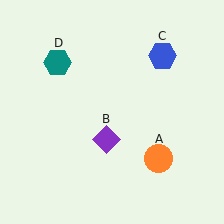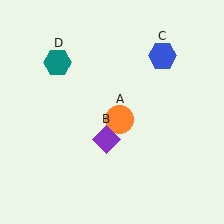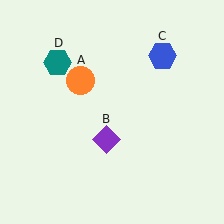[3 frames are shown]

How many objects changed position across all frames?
1 object changed position: orange circle (object A).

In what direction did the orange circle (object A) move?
The orange circle (object A) moved up and to the left.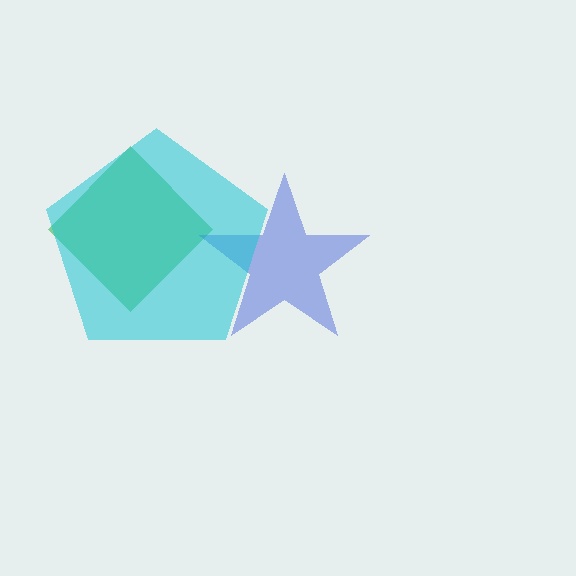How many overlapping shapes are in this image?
There are 3 overlapping shapes in the image.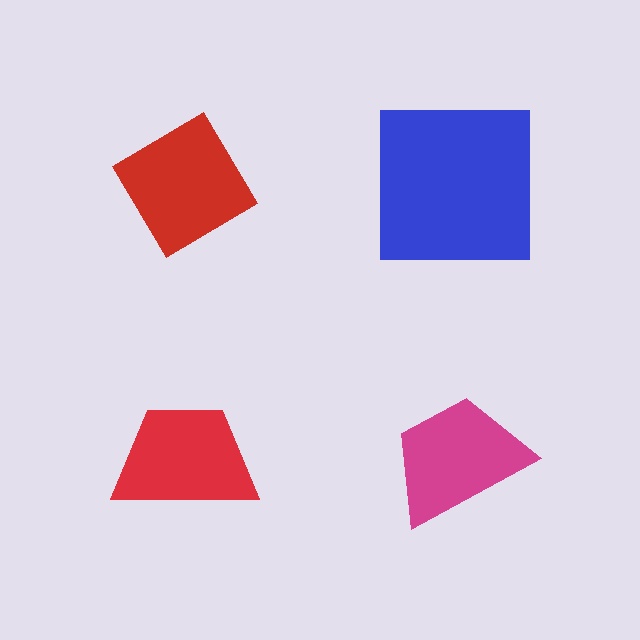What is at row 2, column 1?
A red trapezoid.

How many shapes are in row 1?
2 shapes.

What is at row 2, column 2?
A magenta trapezoid.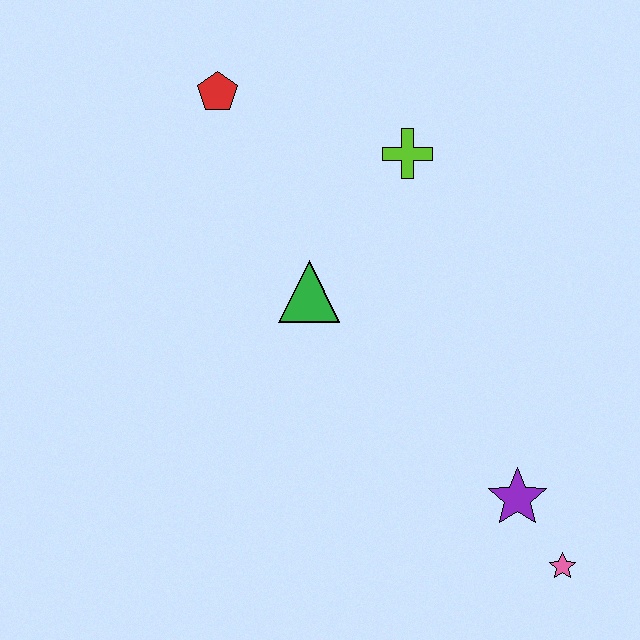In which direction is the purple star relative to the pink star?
The purple star is above the pink star.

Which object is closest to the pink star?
The purple star is closest to the pink star.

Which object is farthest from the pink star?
The red pentagon is farthest from the pink star.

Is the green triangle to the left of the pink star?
Yes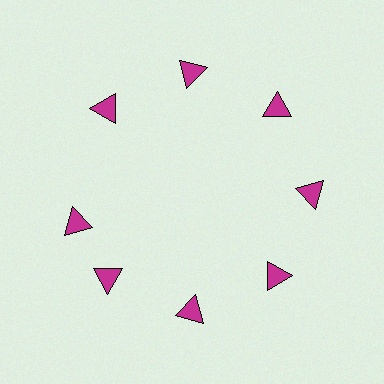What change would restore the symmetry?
The symmetry would be restored by rotating it back into even spacing with its neighbors so that all 8 triangles sit at equal angles and equal distance from the center.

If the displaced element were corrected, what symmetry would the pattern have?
It would have 8-fold rotational symmetry — the pattern would map onto itself every 45 degrees.